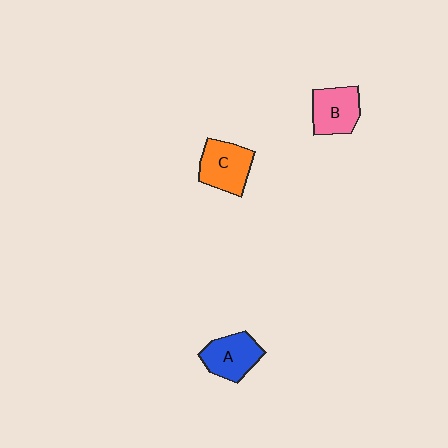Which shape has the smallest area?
Shape B (pink).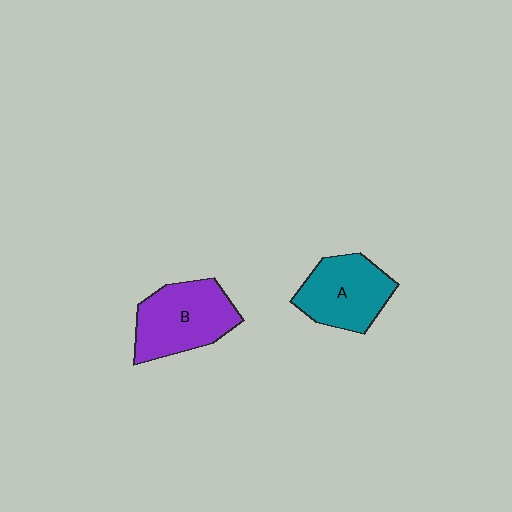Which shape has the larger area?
Shape B (purple).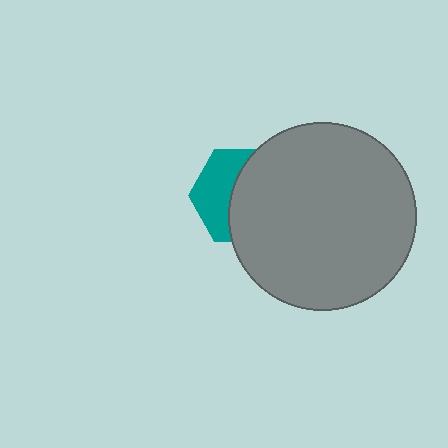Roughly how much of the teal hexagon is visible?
A small part of it is visible (roughly 42%).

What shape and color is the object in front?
The object in front is a gray circle.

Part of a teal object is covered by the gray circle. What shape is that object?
It is a hexagon.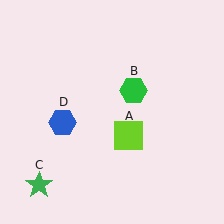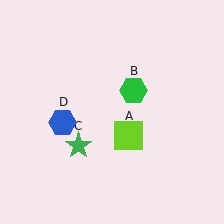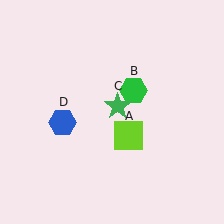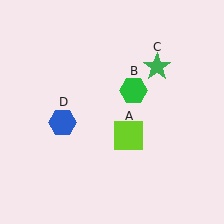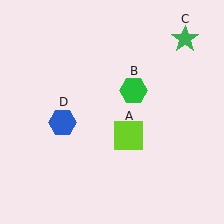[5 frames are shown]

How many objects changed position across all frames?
1 object changed position: green star (object C).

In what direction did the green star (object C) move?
The green star (object C) moved up and to the right.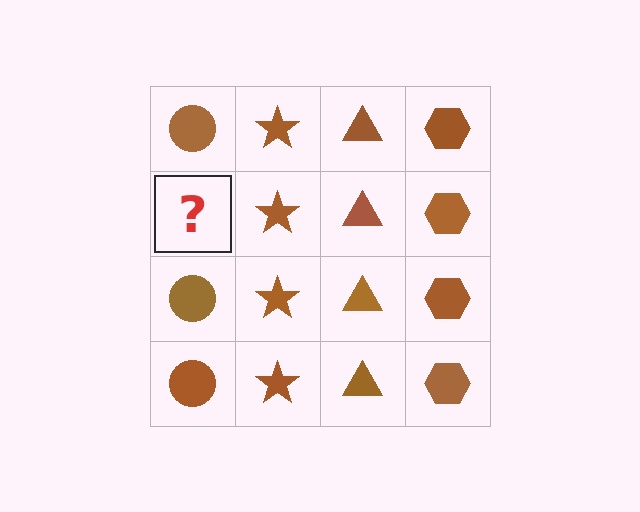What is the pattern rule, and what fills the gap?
The rule is that each column has a consistent shape. The gap should be filled with a brown circle.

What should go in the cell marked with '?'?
The missing cell should contain a brown circle.